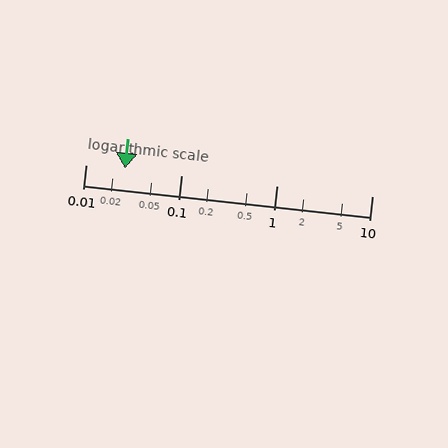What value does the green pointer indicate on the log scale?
The pointer indicates approximately 0.026.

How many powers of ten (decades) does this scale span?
The scale spans 3 decades, from 0.01 to 10.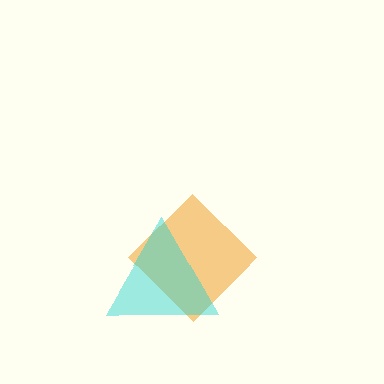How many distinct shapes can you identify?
There are 2 distinct shapes: an orange diamond, a cyan triangle.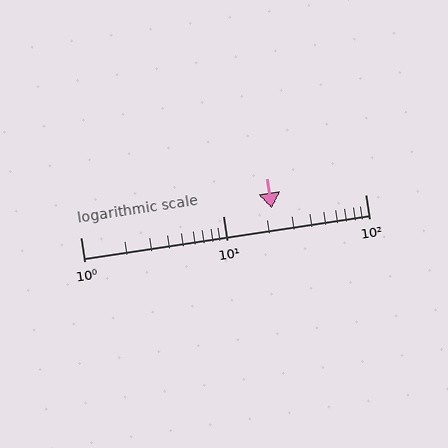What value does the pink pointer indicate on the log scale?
The pointer indicates approximately 22.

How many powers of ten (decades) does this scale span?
The scale spans 2 decades, from 1 to 100.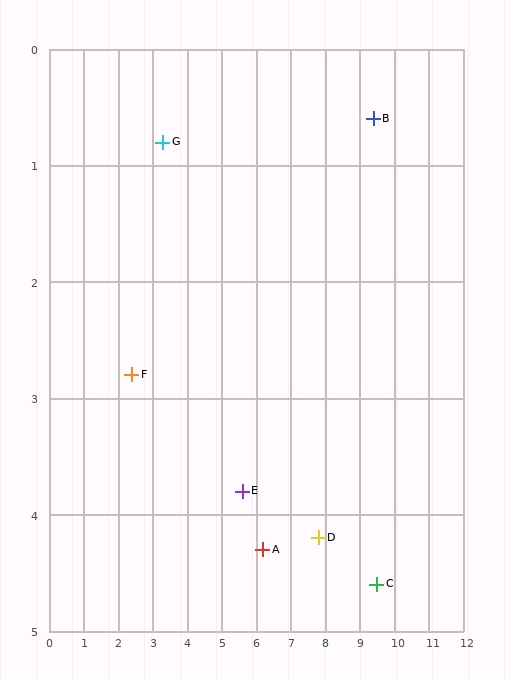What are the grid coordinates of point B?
Point B is at approximately (9.4, 0.6).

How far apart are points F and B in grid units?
Points F and B are about 7.3 grid units apart.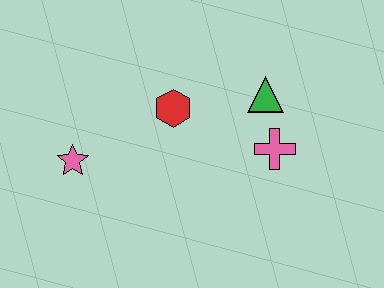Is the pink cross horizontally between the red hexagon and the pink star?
No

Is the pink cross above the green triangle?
No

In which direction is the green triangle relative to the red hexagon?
The green triangle is to the right of the red hexagon.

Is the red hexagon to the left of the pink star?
No